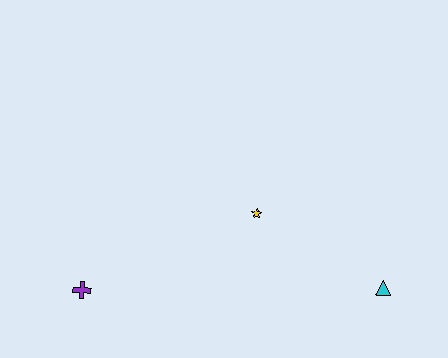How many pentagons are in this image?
There are no pentagons.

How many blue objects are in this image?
There are no blue objects.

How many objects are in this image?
There are 3 objects.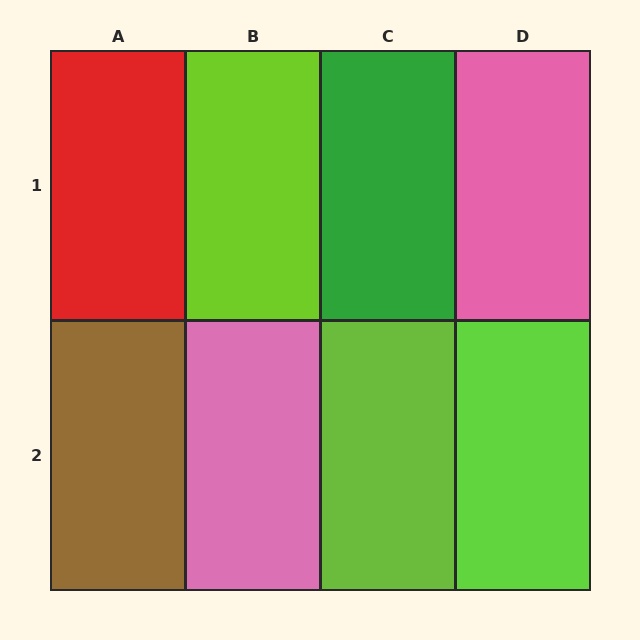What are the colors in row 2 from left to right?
Brown, pink, lime, lime.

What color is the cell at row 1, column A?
Red.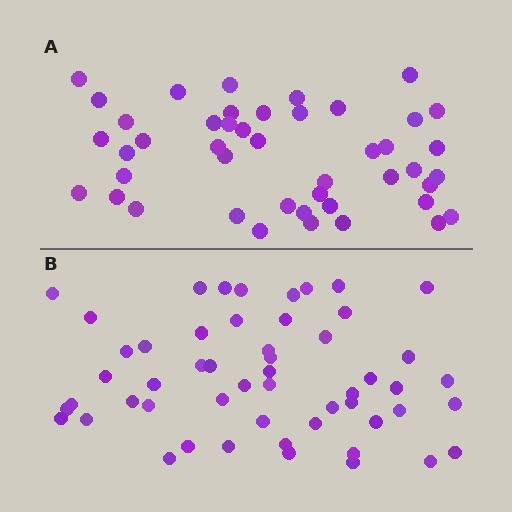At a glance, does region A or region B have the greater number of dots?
Region B (the bottom region) has more dots.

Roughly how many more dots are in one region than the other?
Region B has roughly 8 or so more dots than region A.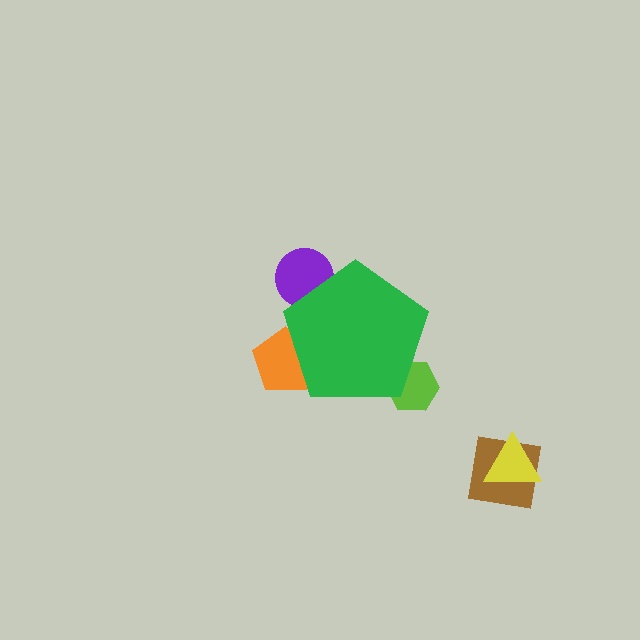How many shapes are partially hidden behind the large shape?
3 shapes are partially hidden.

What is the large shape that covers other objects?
A green pentagon.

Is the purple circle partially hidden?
Yes, the purple circle is partially hidden behind the green pentagon.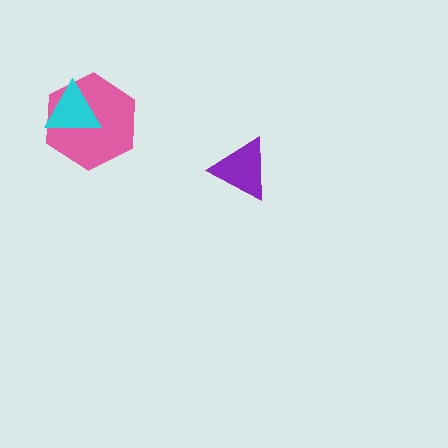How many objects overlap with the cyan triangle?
1 object overlaps with the cyan triangle.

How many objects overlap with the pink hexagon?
1 object overlaps with the pink hexagon.